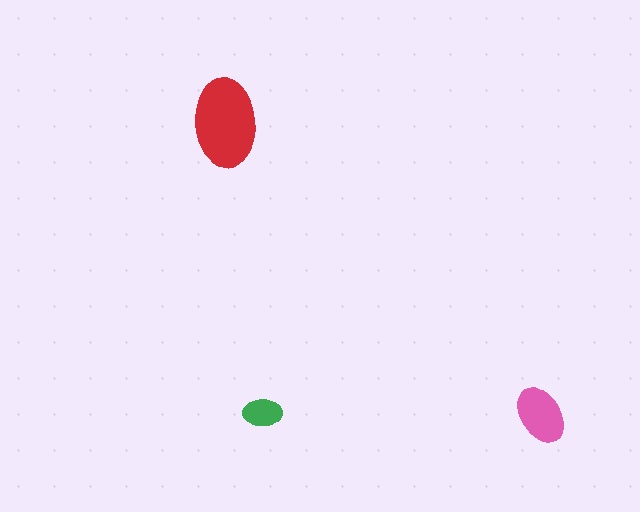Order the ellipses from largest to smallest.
the red one, the pink one, the green one.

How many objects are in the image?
There are 3 objects in the image.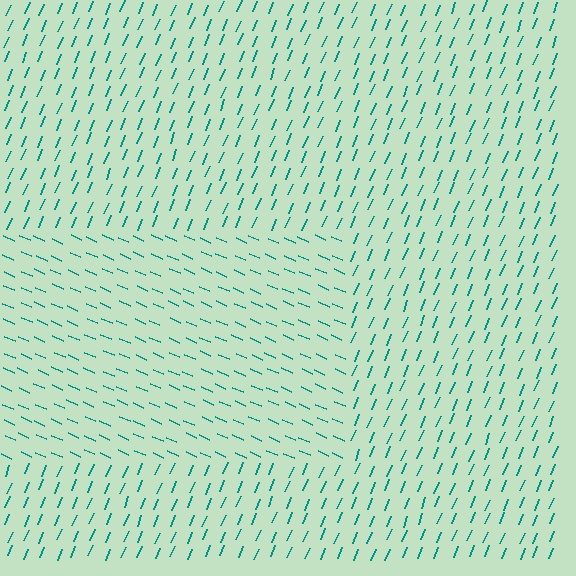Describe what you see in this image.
The image is filled with small teal line segments. A rectangle region in the image has lines oriented differently from the surrounding lines, creating a visible texture boundary.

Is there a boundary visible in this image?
Yes, there is a texture boundary formed by a change in line orientation.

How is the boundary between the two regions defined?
The boundary is defined purely by a change in line orientation (approximately 89 degrees difference). All lines are the same color and thickness.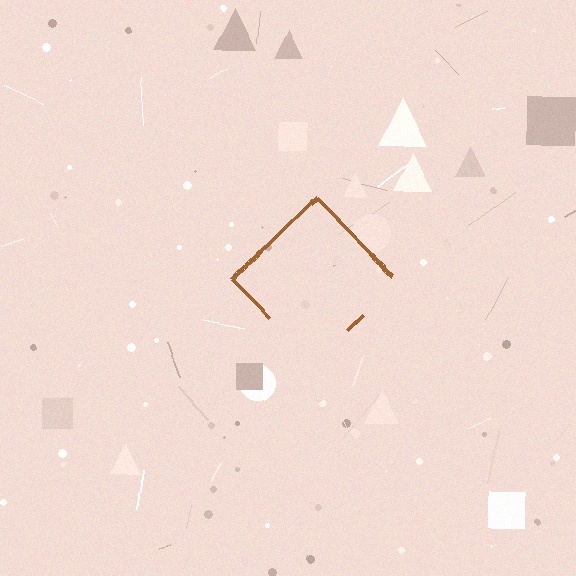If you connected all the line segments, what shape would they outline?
They would outline a diamond.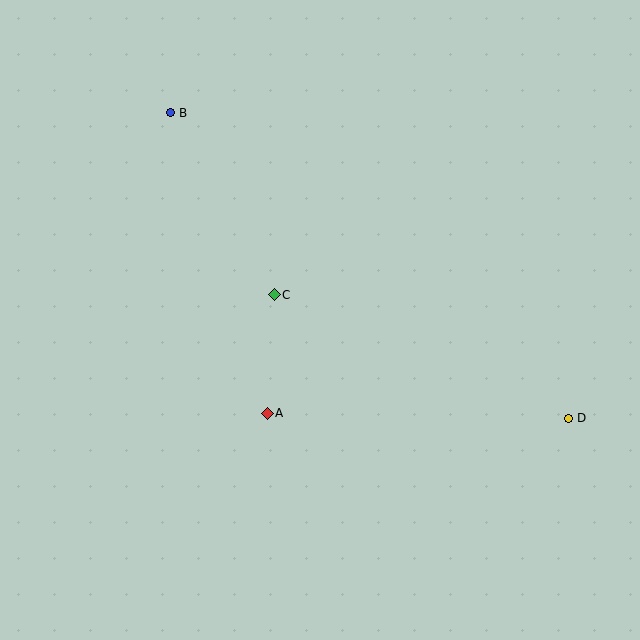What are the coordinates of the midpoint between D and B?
The midpoint between D and B is at (370, 265).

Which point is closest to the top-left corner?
Point B is closest to the top-left corner.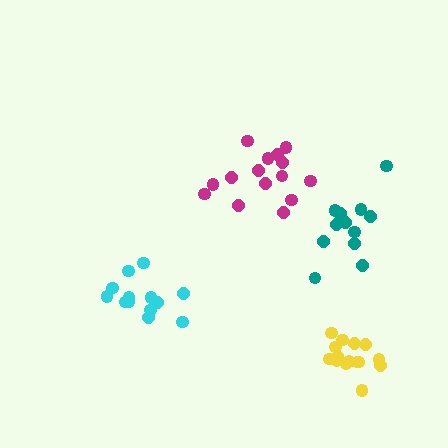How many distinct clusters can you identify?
There are 4 distinct clusters.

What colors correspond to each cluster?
The clusters are colored: teal, cyan, magenta, yellow.